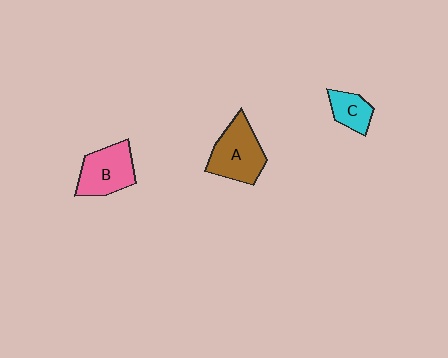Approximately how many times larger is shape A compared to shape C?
Approximately 1.9 times.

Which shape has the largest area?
Shape A (brown).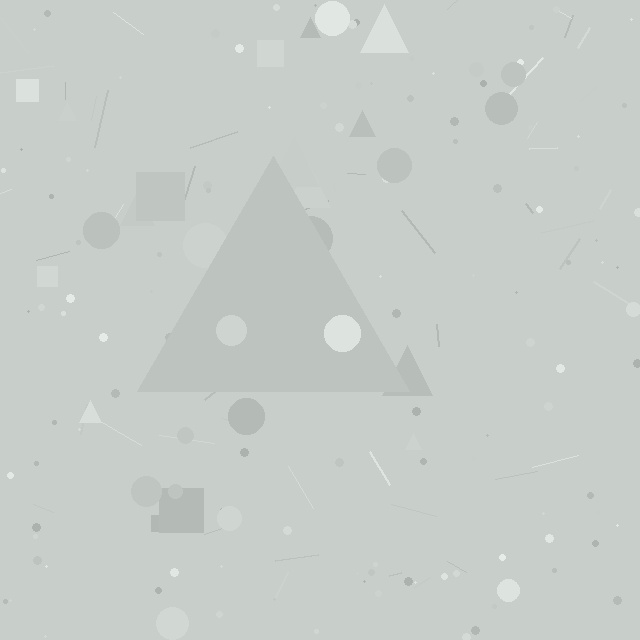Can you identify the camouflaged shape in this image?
The camouflaged shape is a triangle.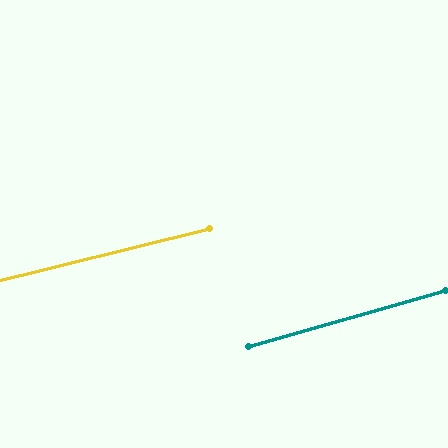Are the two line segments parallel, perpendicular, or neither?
Parallel — their directions differ by only 1.9°.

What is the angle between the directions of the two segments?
Approximately 2 degrees.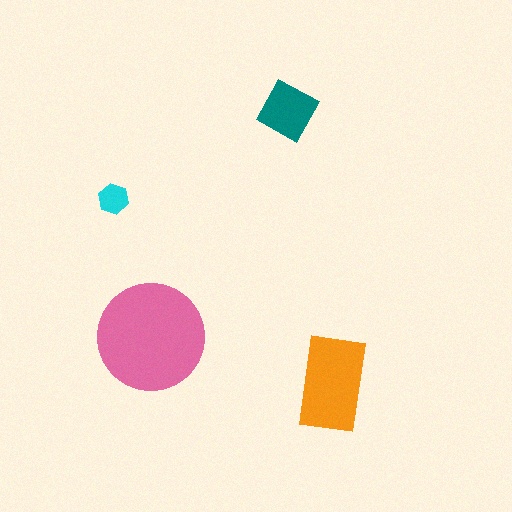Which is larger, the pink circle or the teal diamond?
The pink circle.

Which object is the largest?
The pink circle.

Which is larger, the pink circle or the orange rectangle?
The pink circle.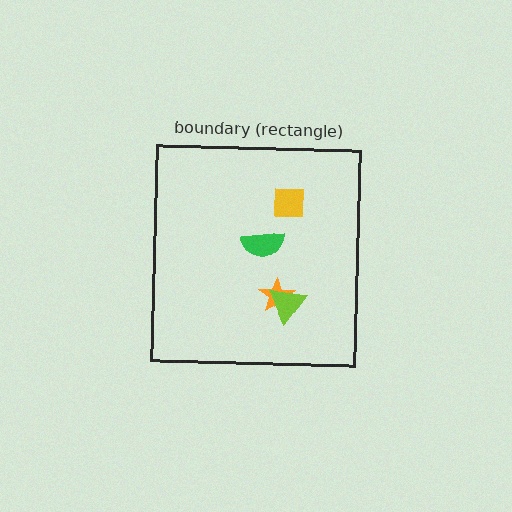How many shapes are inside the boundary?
4 inside, 0 outside.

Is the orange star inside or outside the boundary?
Inside.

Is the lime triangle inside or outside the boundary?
Inside.